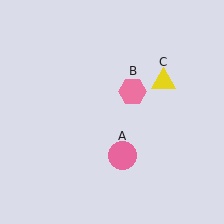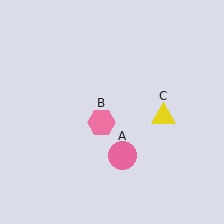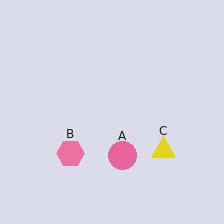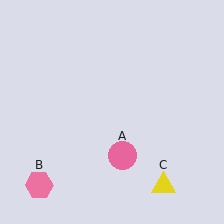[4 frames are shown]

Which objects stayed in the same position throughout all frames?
Pink circle (object A) remained stationary.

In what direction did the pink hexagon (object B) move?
The pink hexagon (object B) moved down and to the left.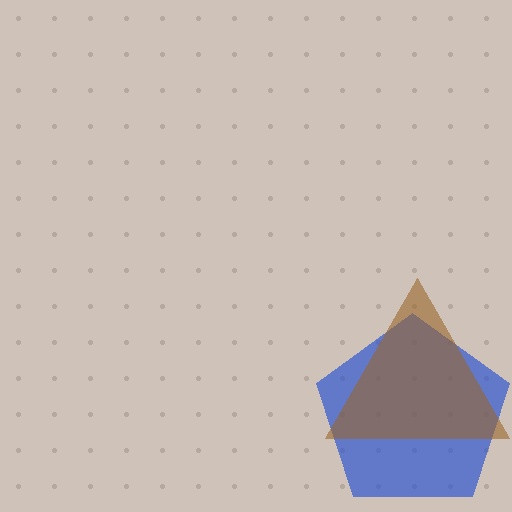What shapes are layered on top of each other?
The layered shapes are: a blue pentagon, a brown triangle.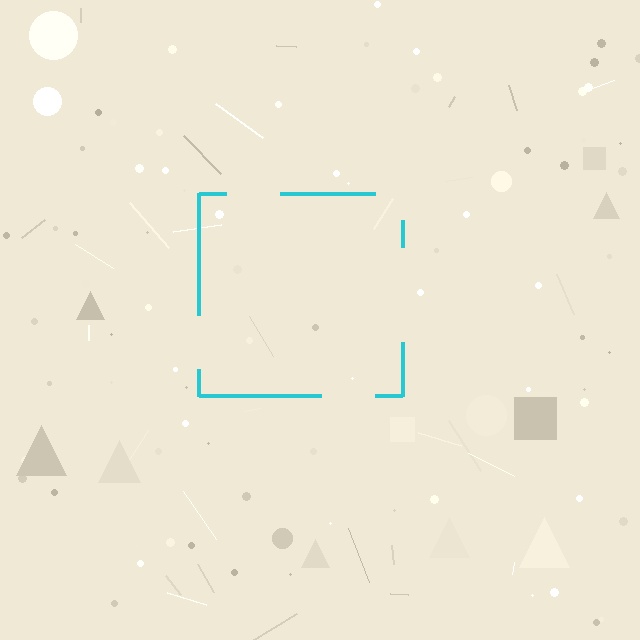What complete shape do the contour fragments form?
The contour fragments form a square.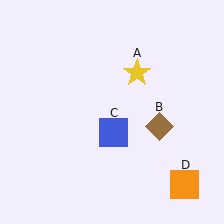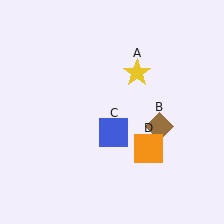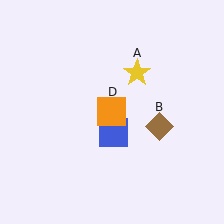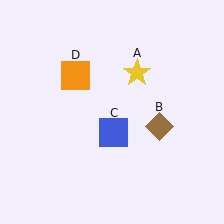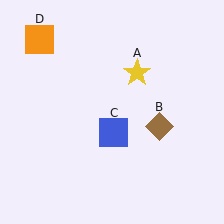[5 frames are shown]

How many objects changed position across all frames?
1 object changed position: orange square (object D).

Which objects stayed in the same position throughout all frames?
Yellow star (object A) and brown diamond (object B) and blue square (object C) remained stationary.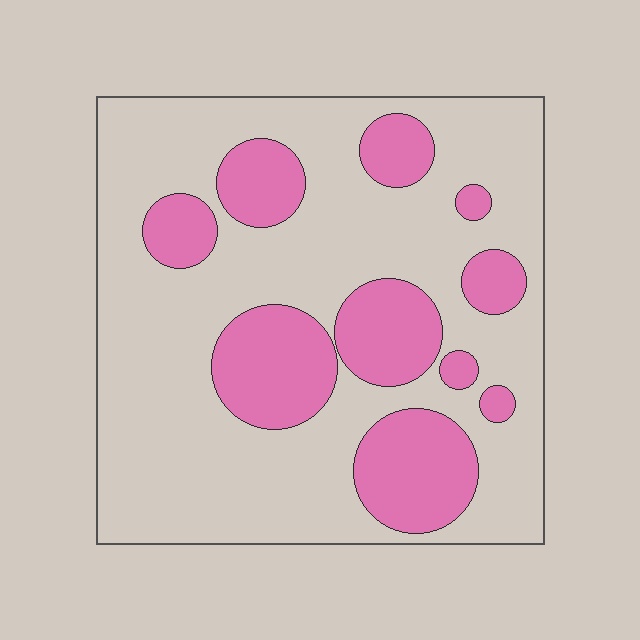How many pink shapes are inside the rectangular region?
10.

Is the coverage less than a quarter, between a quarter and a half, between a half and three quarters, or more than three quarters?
Between a quarter and a half.